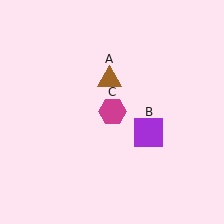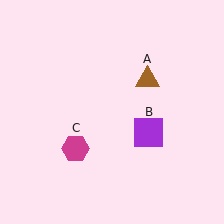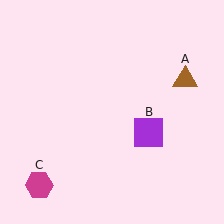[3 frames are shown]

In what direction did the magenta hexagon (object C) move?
The magenta hexagon (object C) moved down and to the left.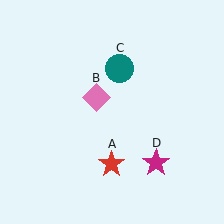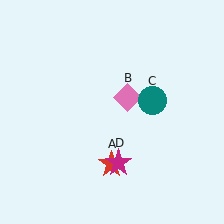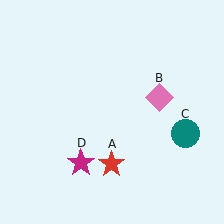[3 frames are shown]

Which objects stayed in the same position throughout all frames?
Red star (object A) remained stationary.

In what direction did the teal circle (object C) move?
The teal circle (object C) moved down and to the right.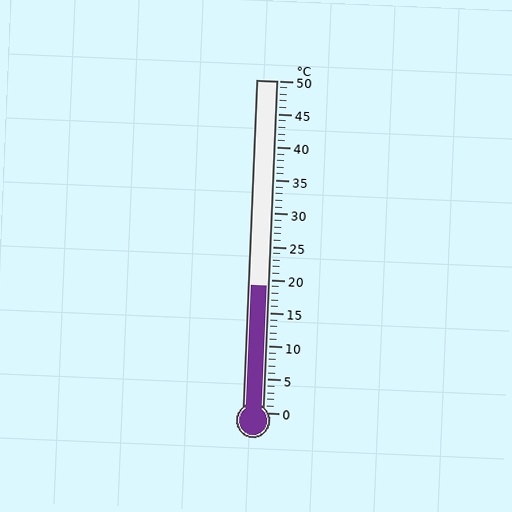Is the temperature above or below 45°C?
The temperature is below 45°C.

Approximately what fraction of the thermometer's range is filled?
The thermometer is filled to approximately 40% of its range.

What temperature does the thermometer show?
The thermometer shows approximately 19°C.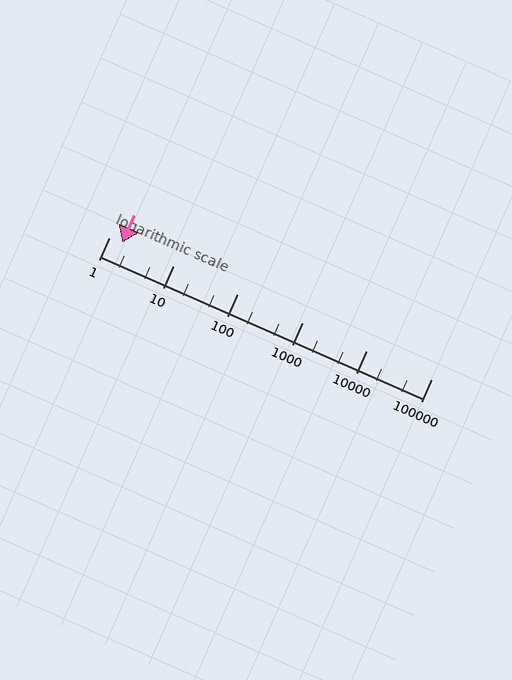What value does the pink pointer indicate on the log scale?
The pointer indicates approximately 1.6.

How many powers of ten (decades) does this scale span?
The scale spans 5 decades, from 1 to 100000.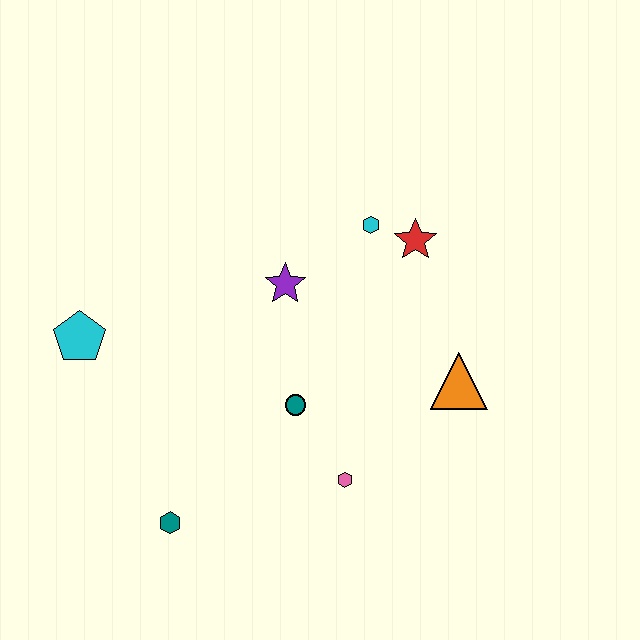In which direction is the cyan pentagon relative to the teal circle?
The cyan pentagon is to the left of the teal circle.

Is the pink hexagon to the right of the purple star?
Yes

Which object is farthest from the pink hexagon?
The cyan pentagon is farthest from the pink hexagon.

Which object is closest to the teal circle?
The pink hexagon is closest to the teal circle.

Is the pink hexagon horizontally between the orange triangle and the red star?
No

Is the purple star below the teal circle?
No